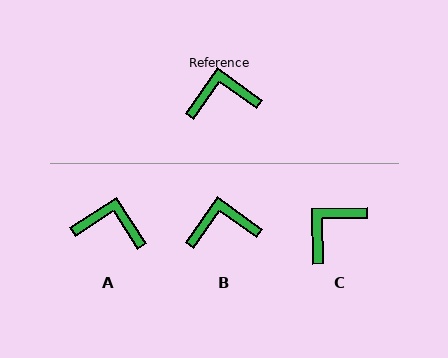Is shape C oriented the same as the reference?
No, it is off by about 36 degrees.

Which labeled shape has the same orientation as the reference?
B.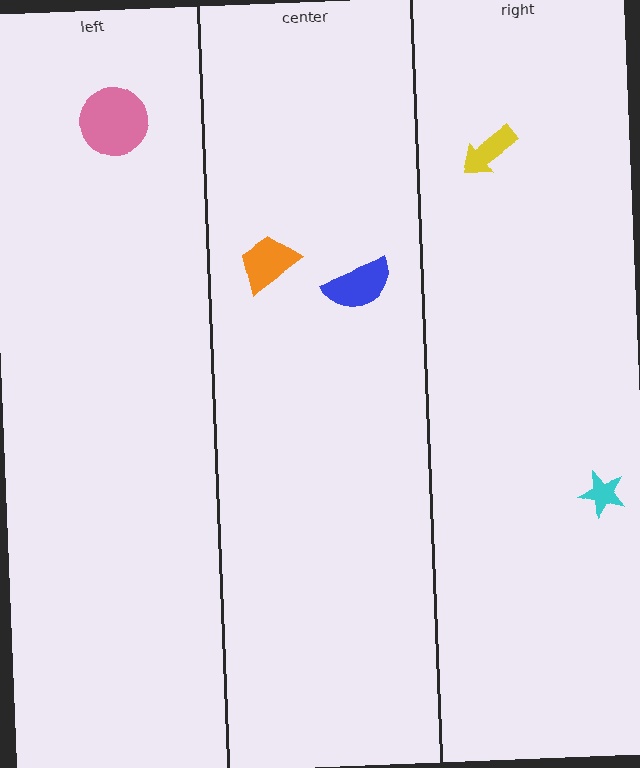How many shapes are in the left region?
1.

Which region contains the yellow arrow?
The right region.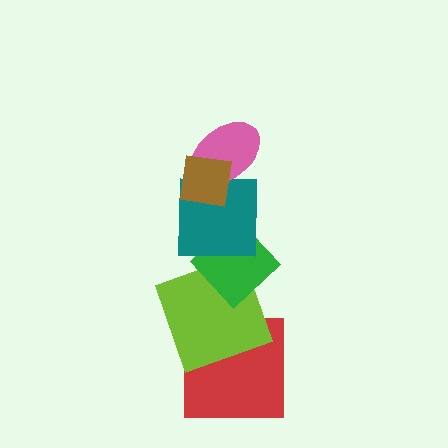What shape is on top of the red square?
The lime square is on top of the red square.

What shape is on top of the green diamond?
The teal square is on top of the green diamond.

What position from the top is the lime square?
The lime square is 5th from the top.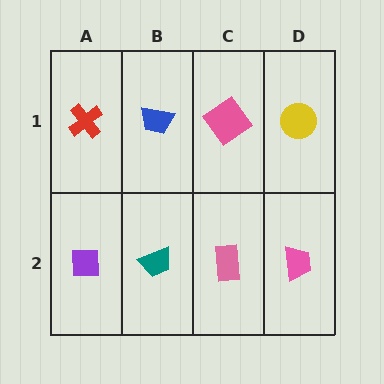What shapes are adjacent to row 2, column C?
A pink diamond (row 1, column C), a teal trapezoid (row 2, column B), a pink trapezoid (row 2, column D).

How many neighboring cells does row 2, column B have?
3.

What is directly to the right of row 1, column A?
A blue trapezoid.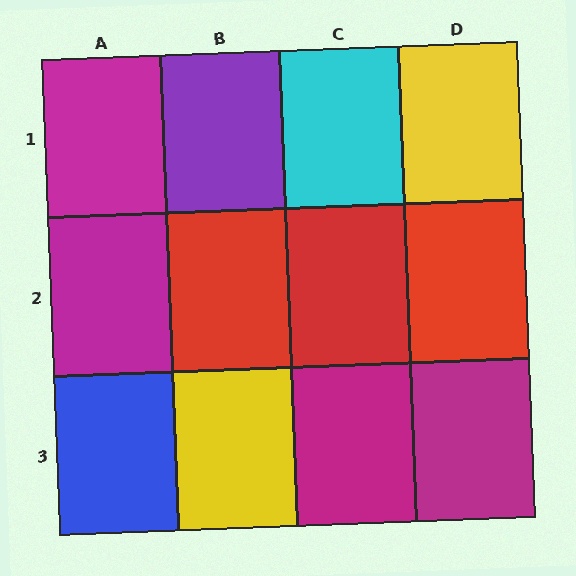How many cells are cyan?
1 cell is cyan.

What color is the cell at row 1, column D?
Yellow.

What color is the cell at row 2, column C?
Red.